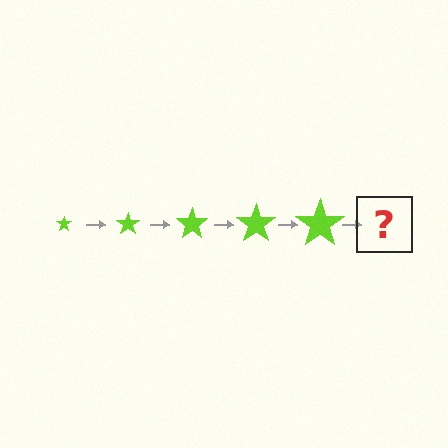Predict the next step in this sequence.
The next step is a lime star, larger than the previous one.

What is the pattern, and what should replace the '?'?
The pattern is that the star gets progressively larger each step. The '?' should be a lime star, larger than the previous one.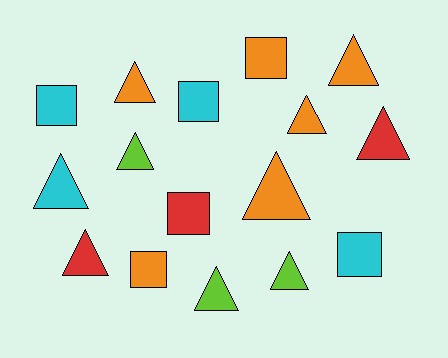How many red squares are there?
There is 1 red square.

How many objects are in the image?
There are 16 objects.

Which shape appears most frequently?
Triangle, with 10 objects.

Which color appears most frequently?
Orange, with 6 objects.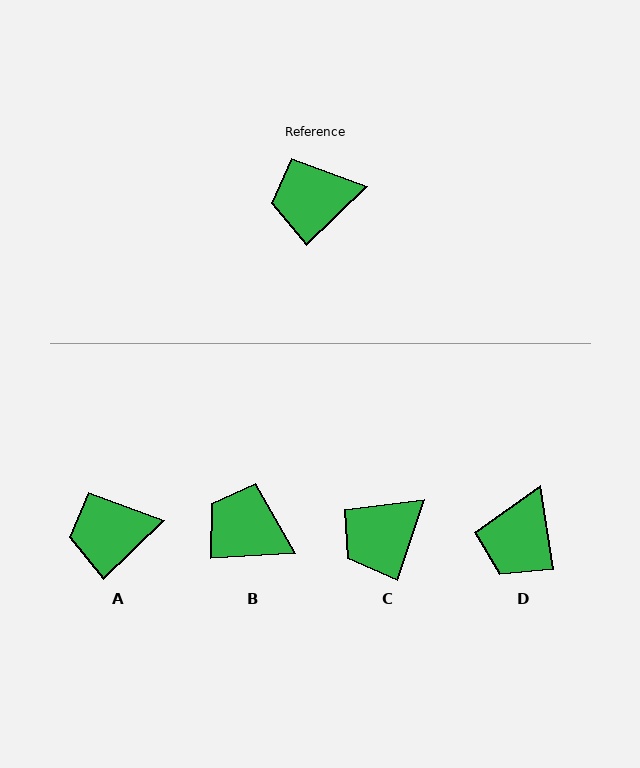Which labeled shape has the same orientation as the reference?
A.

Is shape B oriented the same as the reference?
No, it is off by about 41 degrees.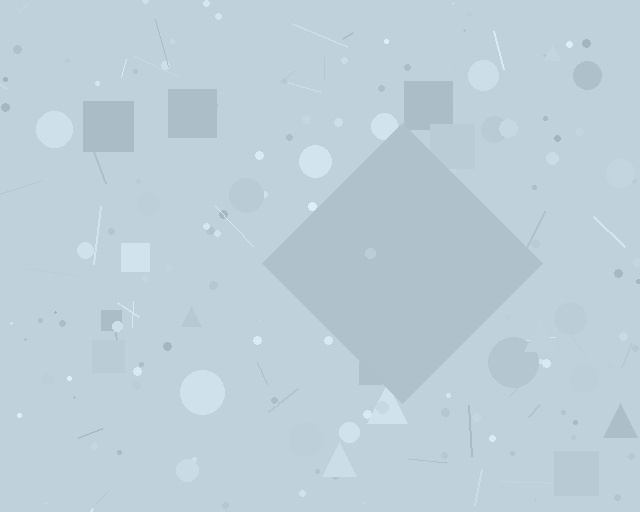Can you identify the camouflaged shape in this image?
The camouflaged shape is a diamond.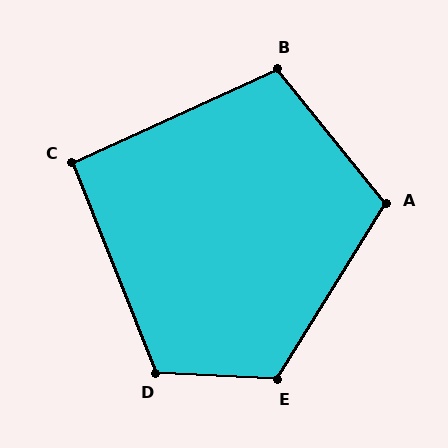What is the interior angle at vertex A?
Approximately 109 degrees (obtuse).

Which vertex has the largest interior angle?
E, at approximately 119 degrees.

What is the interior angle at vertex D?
Approximately 114 degrees (obtuse).